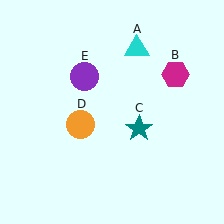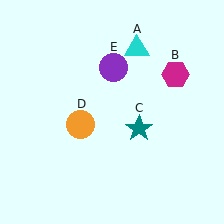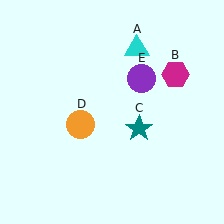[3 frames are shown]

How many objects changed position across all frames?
1 object changed position: purple circle (object E).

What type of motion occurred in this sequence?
The purple circle (object E) rotated clockwise around the center of the scene.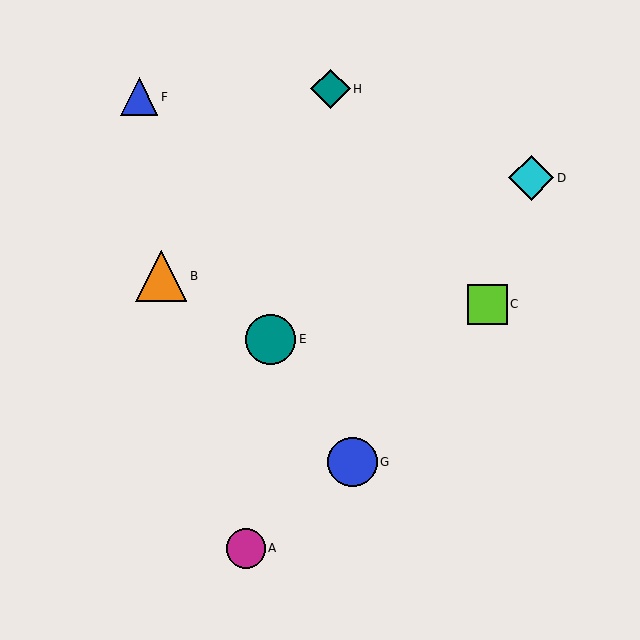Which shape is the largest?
The orange triangle (labeled B) is the largest.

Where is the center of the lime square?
The center of the lime square is at (487, 304).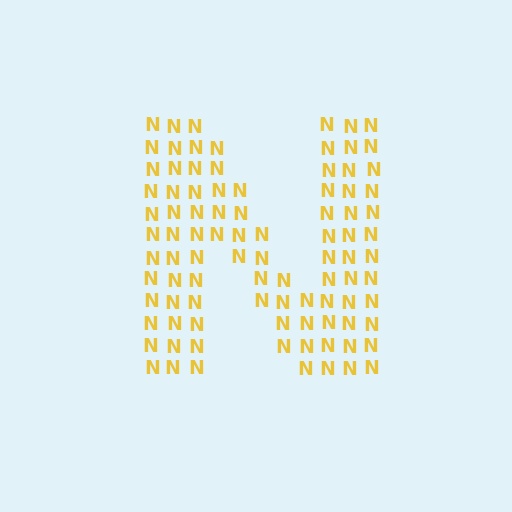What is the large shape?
The large shape is the letter N.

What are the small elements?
The small elements are letter N's.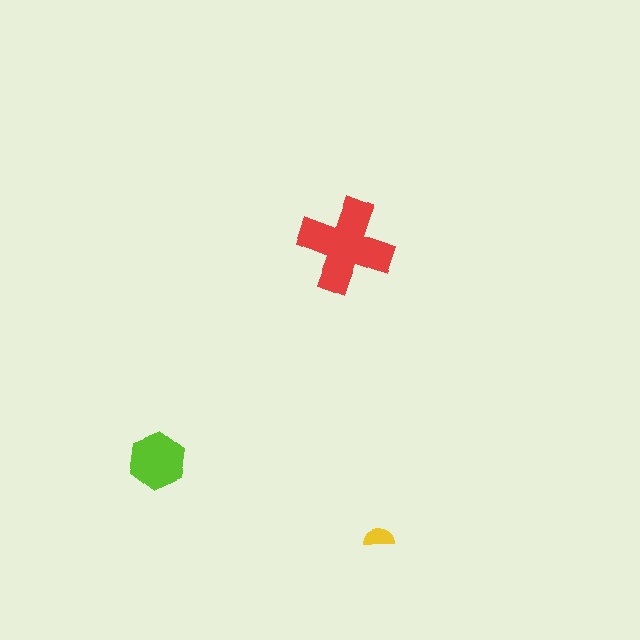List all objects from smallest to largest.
The yellow semicircle, the lime hexagon, the red cross.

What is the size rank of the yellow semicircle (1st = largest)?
3rd.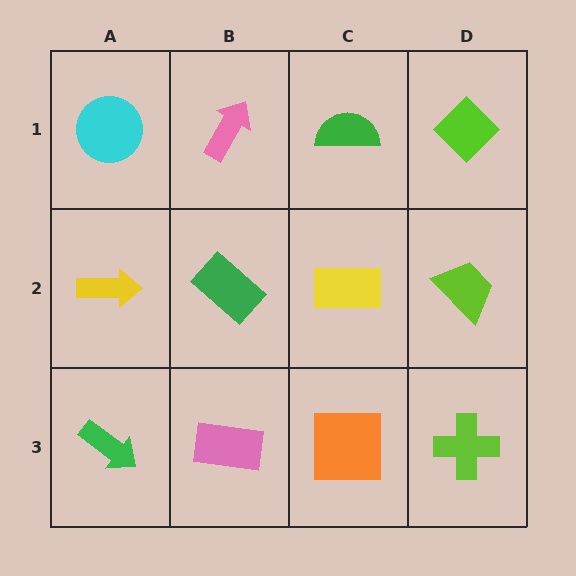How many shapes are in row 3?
4 shapes.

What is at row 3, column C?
An orange square.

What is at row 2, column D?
A lime trapezoid.